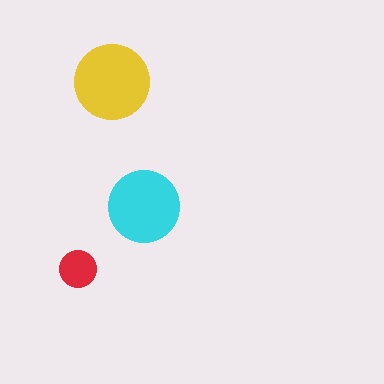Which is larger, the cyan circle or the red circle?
The cyan one.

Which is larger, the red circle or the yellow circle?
The yellow one.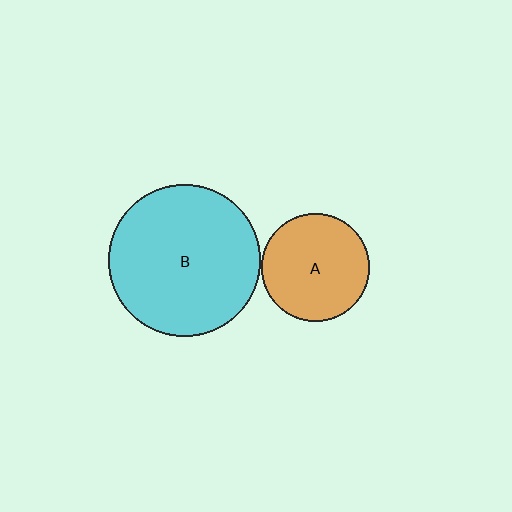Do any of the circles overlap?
No, none of the circles overlap.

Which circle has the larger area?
Circle B (cyan).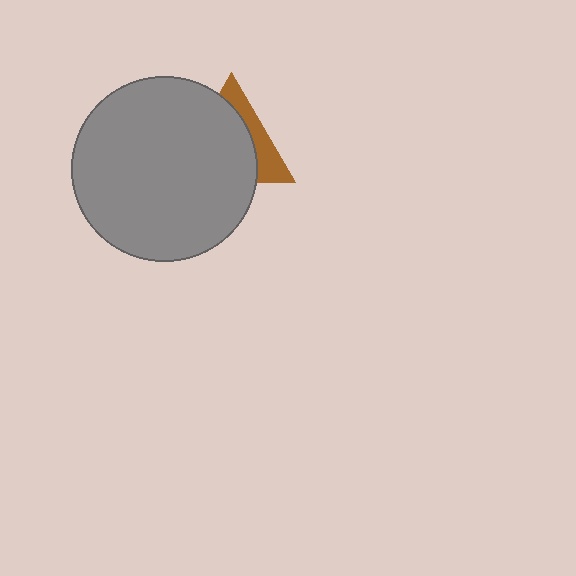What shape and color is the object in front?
The object in front is a gray circle.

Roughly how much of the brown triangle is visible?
A small part of it is visible (roughly 32%).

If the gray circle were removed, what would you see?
You would see the complete brown triangle.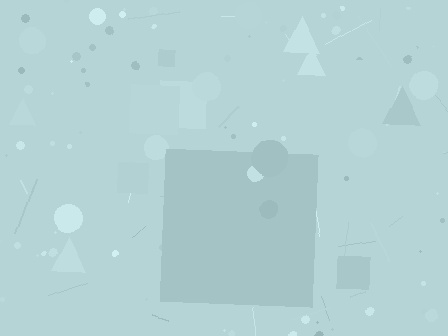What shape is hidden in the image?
A square is hidden in the image.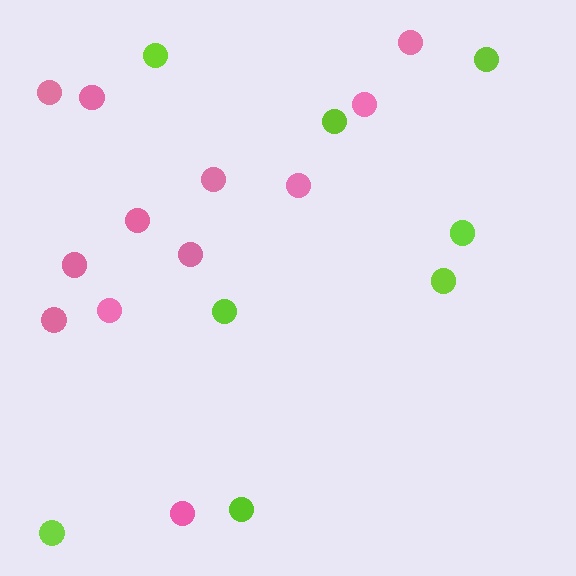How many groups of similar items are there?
There are 2 groups: one group of lime circles (8) and one group of pink circles (12).